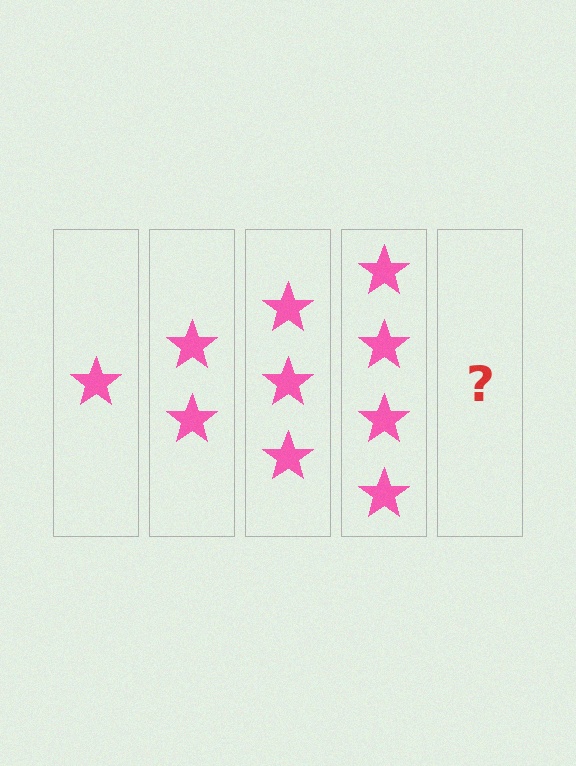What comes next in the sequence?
The next element should be 5 stars.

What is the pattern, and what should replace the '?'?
The pattern is that each step adds one more star. The '?' should be 5 stars.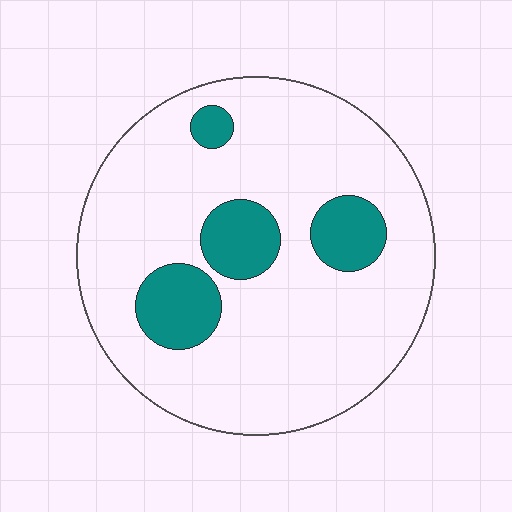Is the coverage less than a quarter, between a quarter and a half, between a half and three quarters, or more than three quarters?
Less than a quarter.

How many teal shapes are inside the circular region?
4.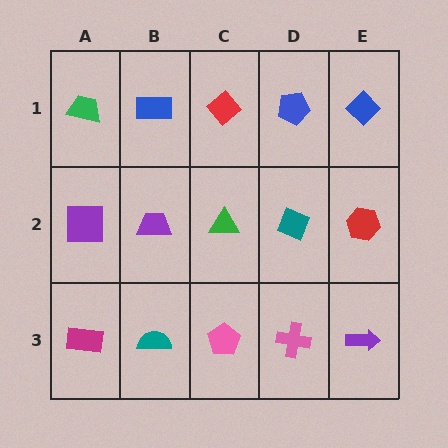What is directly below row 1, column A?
A purple square.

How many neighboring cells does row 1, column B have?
3.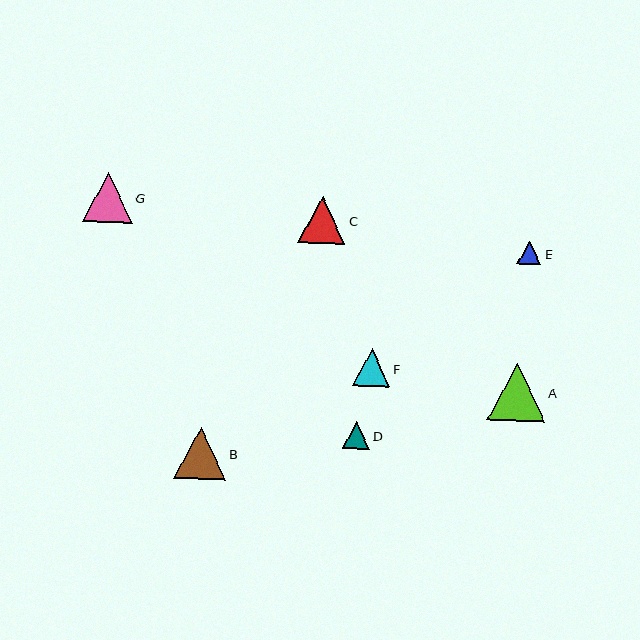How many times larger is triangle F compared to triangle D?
Triangle F is approximately 1.4 times the size of triangle D.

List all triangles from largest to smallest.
From largest to smallest: A, B, G, C, F, D, E.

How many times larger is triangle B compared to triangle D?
Triangle B is approximately 1.9 times the size of triangle D.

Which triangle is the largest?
Triangle A is the largest with a size of approximately 58 pixels.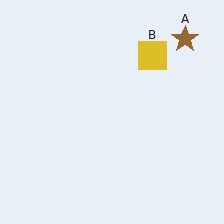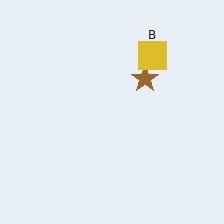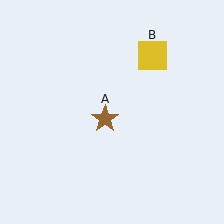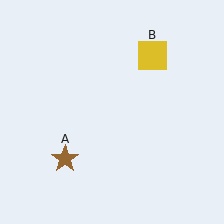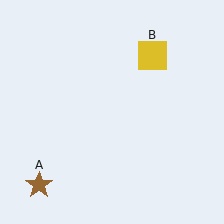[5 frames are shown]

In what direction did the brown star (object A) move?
The brown star (object A) moved down and to the left.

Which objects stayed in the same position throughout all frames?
Yellow square (object B) remained stationary.